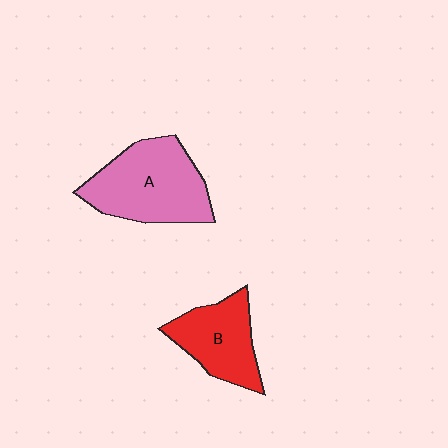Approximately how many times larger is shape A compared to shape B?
Approximately 1.5 times.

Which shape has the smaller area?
Shape B (red).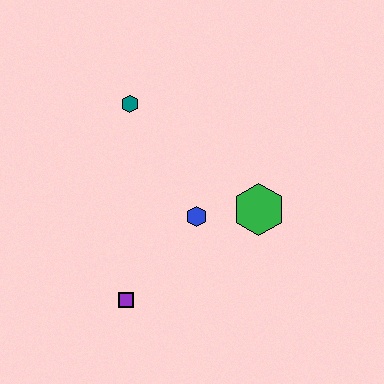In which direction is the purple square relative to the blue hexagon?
The purple square is below the blue hexagon.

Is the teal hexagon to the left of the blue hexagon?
Yes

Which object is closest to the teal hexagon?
The blue hexagon is closest to the teal hexagon.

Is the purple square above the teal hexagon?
No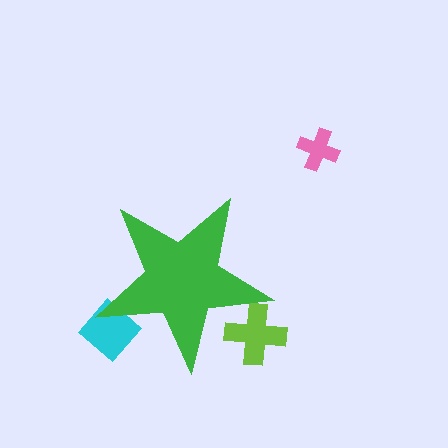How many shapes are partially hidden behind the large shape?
2 shapes are partially hidden.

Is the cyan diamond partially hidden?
Yes, the cyan diamond is partially hidden behind the green star.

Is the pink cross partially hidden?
No, the pink cross is fully visible.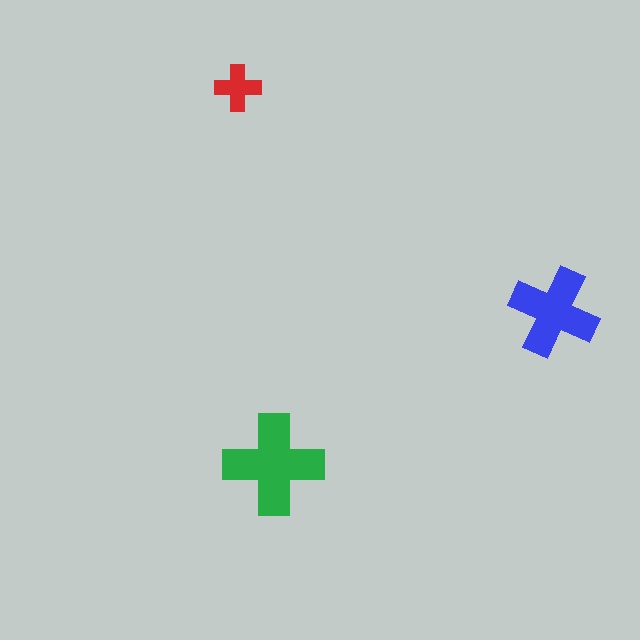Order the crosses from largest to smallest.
the green one, the blue one, the red one.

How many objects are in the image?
There are 3 objects in the image.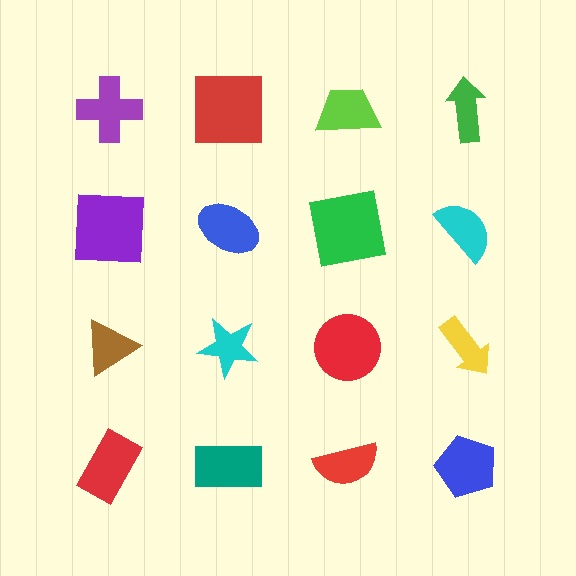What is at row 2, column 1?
A purple square.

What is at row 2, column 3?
A green square.